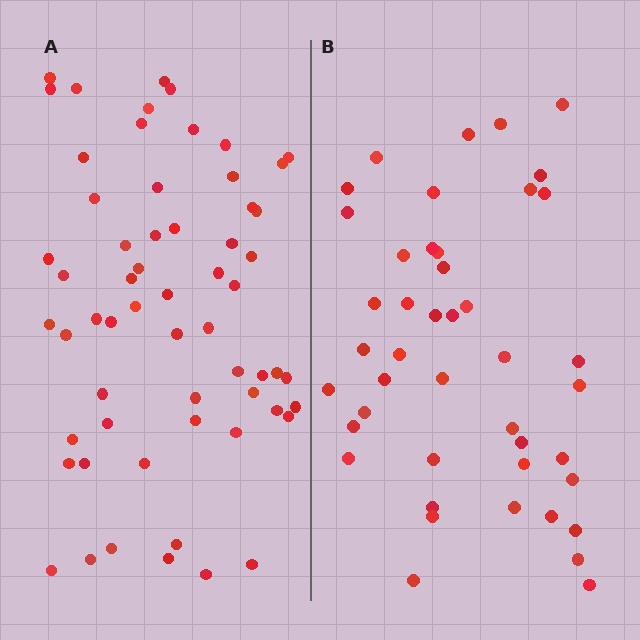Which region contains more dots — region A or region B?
Region A (the left region) has more dots.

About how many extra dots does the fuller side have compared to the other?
Region A has approximately 15 more dots than region B.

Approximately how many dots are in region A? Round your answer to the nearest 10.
About 60 dots.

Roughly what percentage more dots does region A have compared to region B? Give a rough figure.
About 35% more.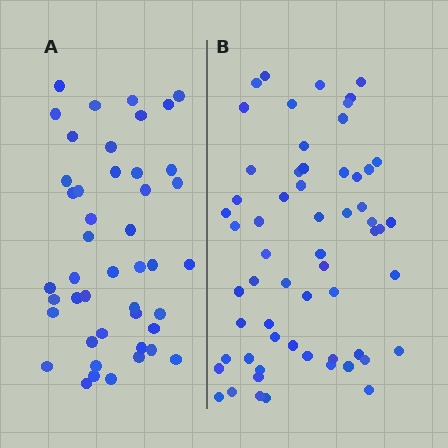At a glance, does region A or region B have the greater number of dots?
Region B (the right region) has more dots.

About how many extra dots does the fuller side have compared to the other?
Region B has approximately 15 more dots than region A.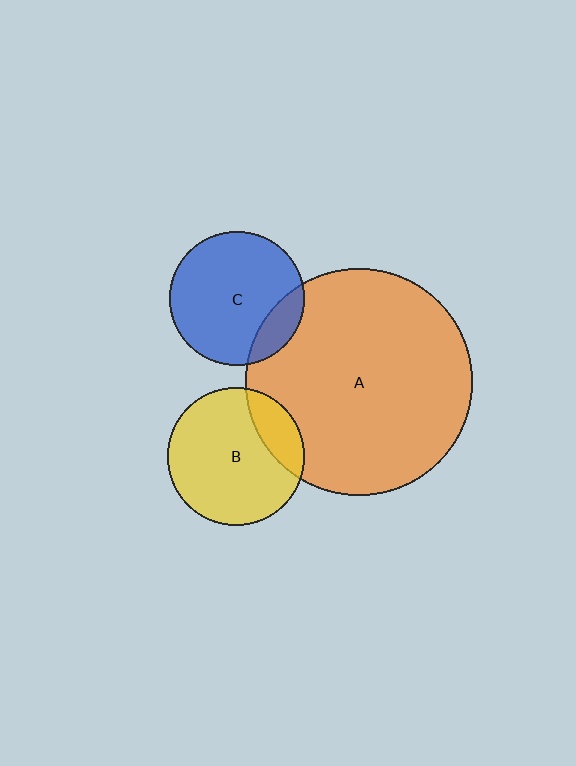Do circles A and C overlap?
Yes.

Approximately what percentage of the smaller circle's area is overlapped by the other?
Approximately 15%.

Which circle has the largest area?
Circle A (orange).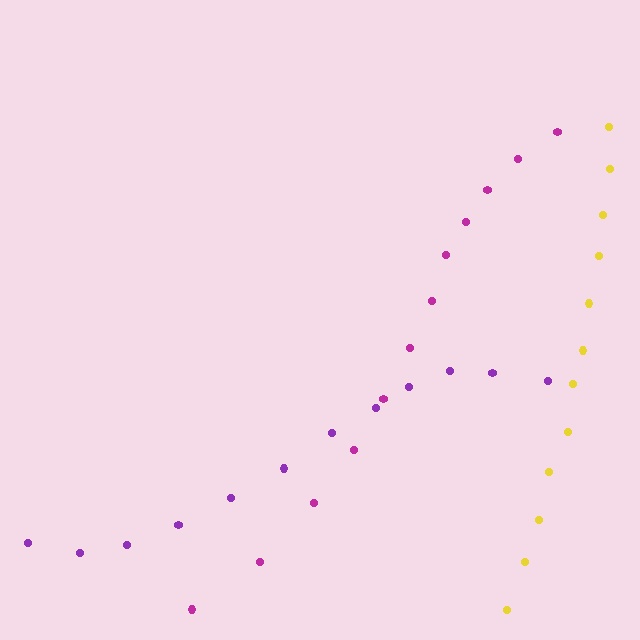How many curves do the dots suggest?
There are 3 distinct paths.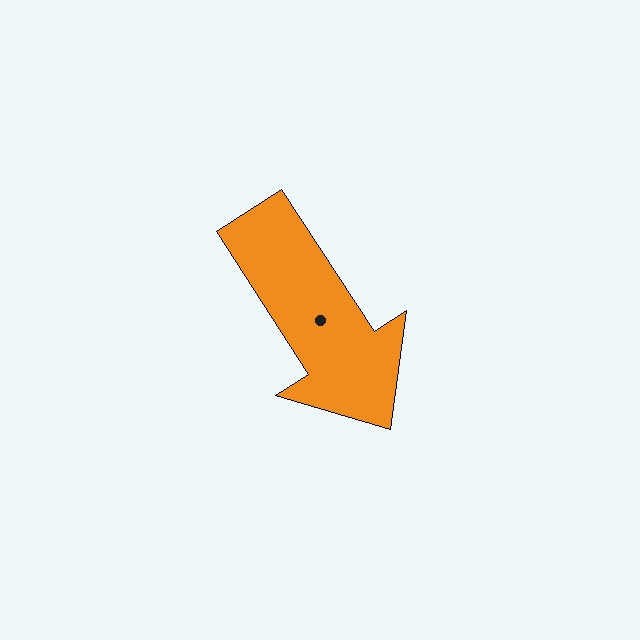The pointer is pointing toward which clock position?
Roughly 5 o'clock.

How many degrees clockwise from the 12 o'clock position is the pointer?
Approximately 147 degrees.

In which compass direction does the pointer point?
Southeast.